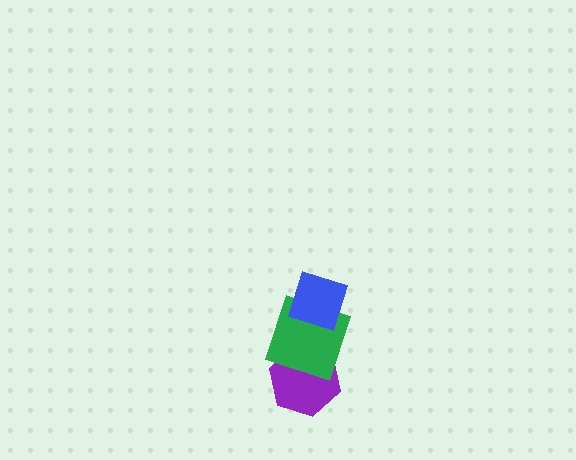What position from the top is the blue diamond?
The blue diamond is 1st from the top.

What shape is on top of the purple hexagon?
The green square is on top of the purple hexagon.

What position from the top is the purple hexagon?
The purple hexagon is 3rd from the top.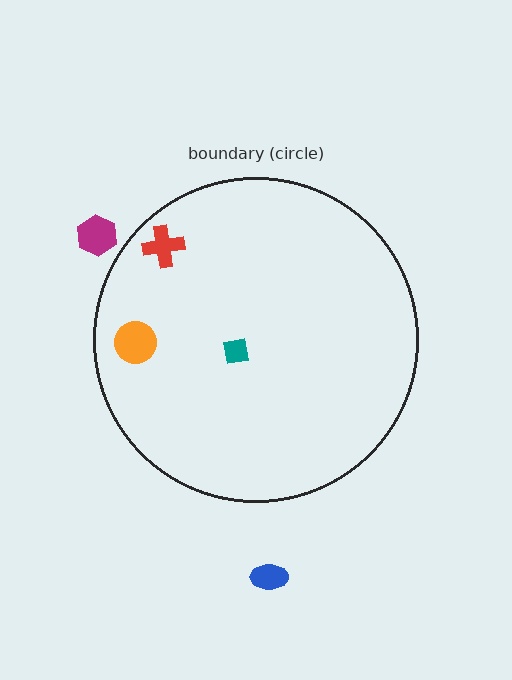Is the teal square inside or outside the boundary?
Inside.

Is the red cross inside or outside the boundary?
Inside.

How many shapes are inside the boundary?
3 inside, 2 outside.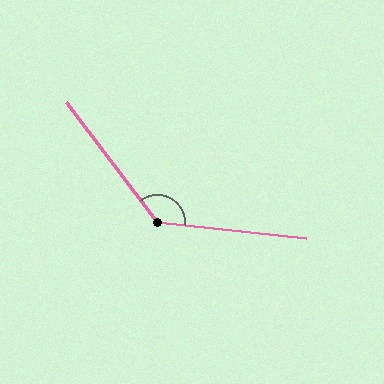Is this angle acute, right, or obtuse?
It is obtuse.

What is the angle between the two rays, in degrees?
Approximately 133 degrees.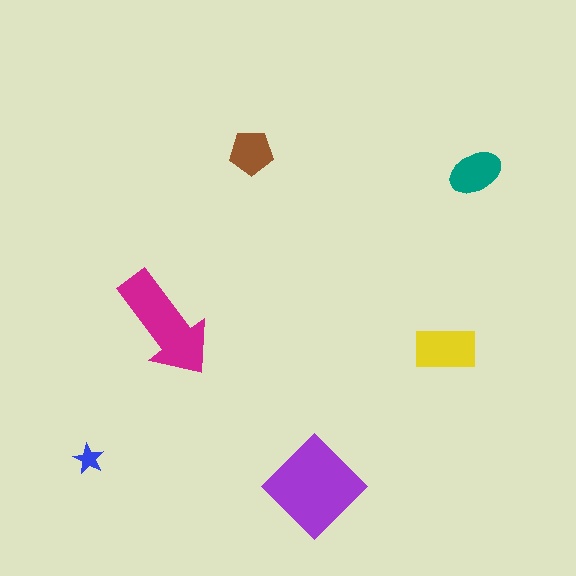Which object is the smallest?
The blue star.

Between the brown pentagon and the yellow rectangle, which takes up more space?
The yellow rectangle.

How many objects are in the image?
There are 6 objects in the image.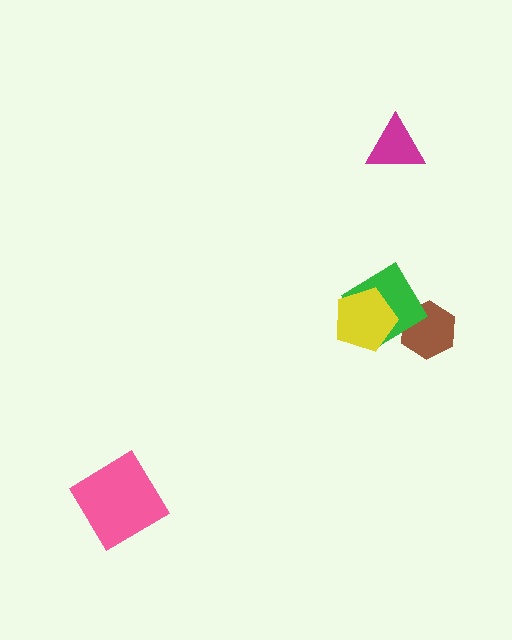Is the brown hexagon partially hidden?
Yes, it is partially covered by another shape.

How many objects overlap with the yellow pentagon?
1 object overlaps with the yellow pentagon.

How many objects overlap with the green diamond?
2 objects overlap with the green diamond.